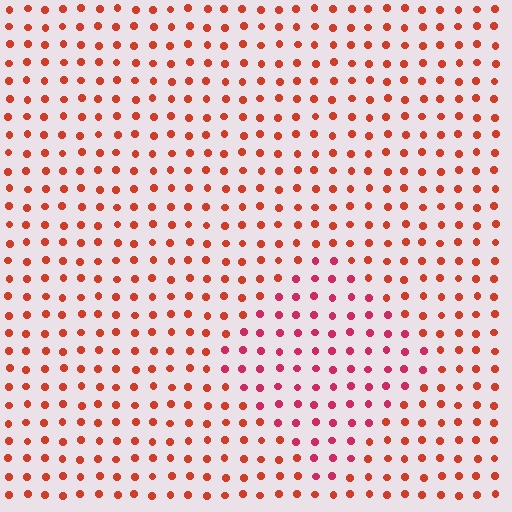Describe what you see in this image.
The image is filled with small red elements in a uniform arrangement. A diamond-shaped region is visible where the elements are tinted to a slightly different hue, forming a subtle color boundary.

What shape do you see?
I see a diamond.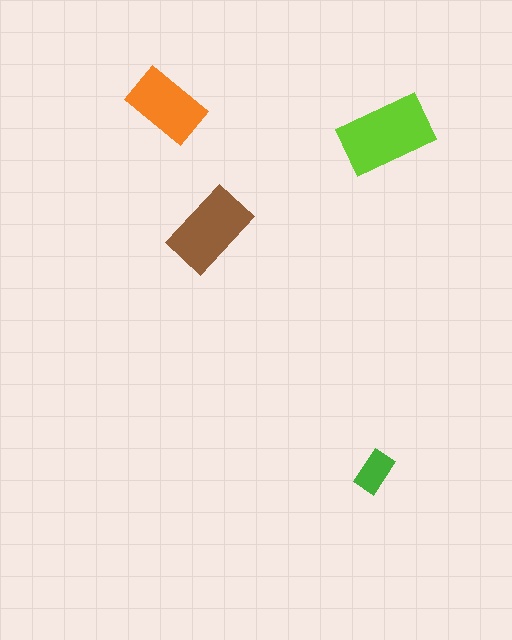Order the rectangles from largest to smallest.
the lime one, the brown one, the orange one, the green one.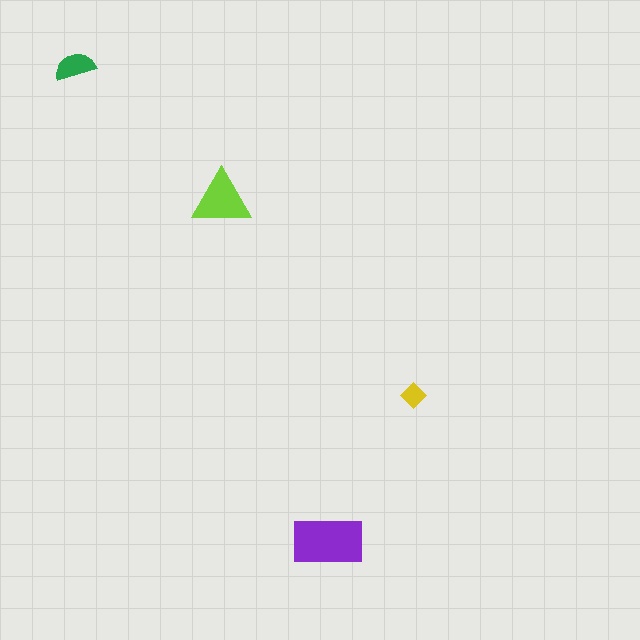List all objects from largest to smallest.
The purple rectangle, the lime triangle, the green semicircle, the yellow diamond.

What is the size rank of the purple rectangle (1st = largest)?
1st.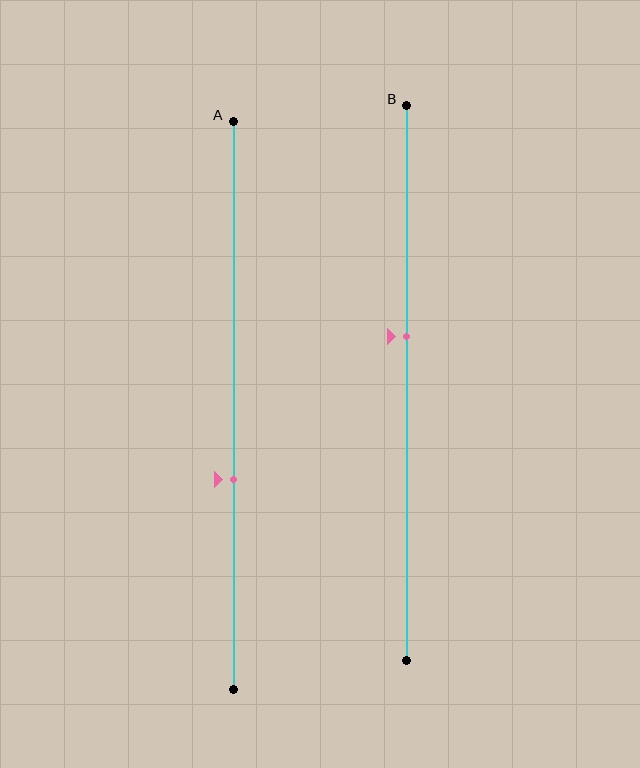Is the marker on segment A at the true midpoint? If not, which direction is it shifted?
No, the marker on segment A is shifted downward by about 13% of the segment length.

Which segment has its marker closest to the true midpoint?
Segment B has its marker closest to the true midpoint.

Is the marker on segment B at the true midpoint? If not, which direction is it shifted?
No, the marker on segment B is shifted upward by about 8% of the segment length.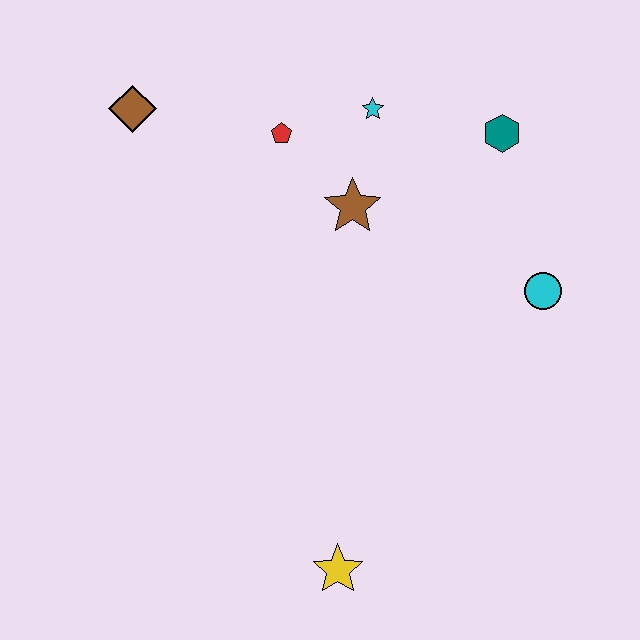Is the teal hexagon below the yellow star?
No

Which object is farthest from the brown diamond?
The yellow star is farthest from the brown diamond.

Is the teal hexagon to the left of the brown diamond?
No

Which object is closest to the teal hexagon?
The cyan star is closest to the teal hexagon.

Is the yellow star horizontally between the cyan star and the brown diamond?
Yes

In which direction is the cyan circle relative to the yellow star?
The cyan circle is above the yellow star.